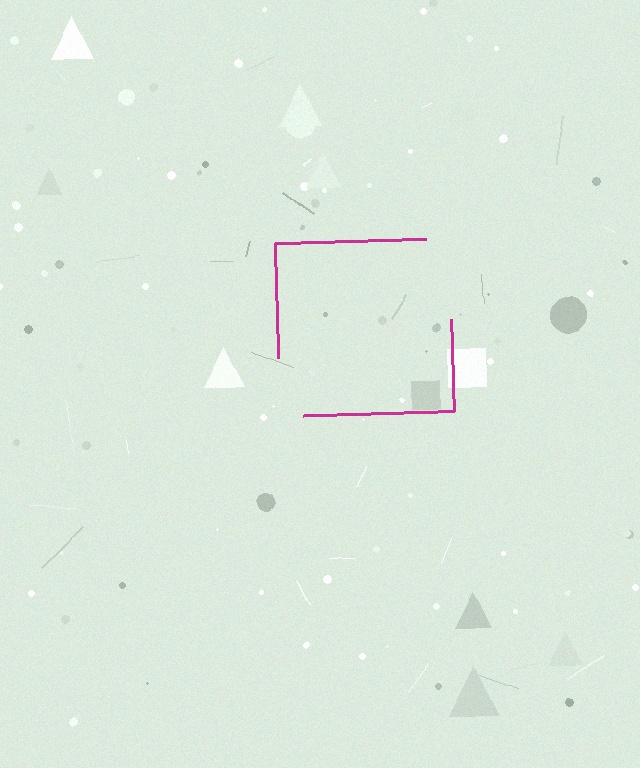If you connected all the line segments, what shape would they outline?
They would outline a square.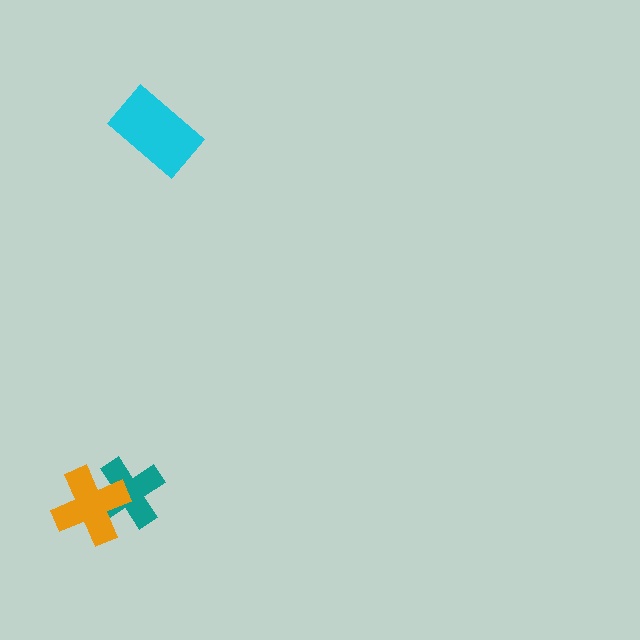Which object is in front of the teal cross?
The orange cross is in front of the teal cross.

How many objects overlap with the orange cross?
1 object overlaps with the orange cross.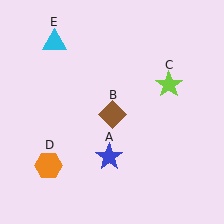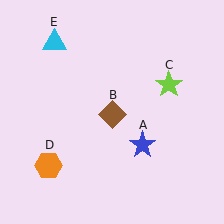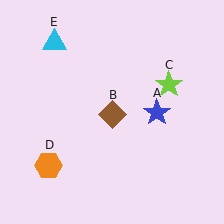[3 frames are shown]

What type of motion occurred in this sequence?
The blue star (object A) rotated counterclockwise around the center of the scene.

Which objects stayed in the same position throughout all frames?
Brown diamond (object B) and lime star (object C) and orange hexagon (object D) and cyan triangle (object E) remained stationary.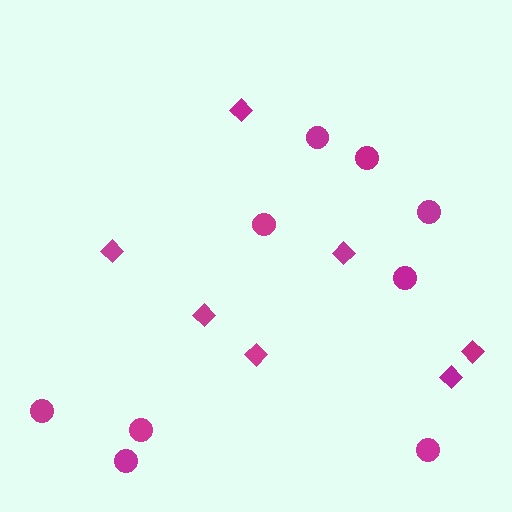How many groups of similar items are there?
There are 2 groups: one group of circles (9) and one group of diamonds (7).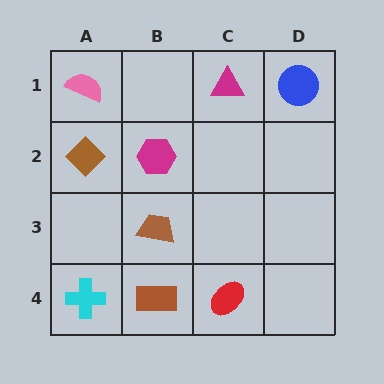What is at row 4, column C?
A red ellipse.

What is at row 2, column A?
A brown diamond.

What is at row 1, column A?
A pink semicircle.